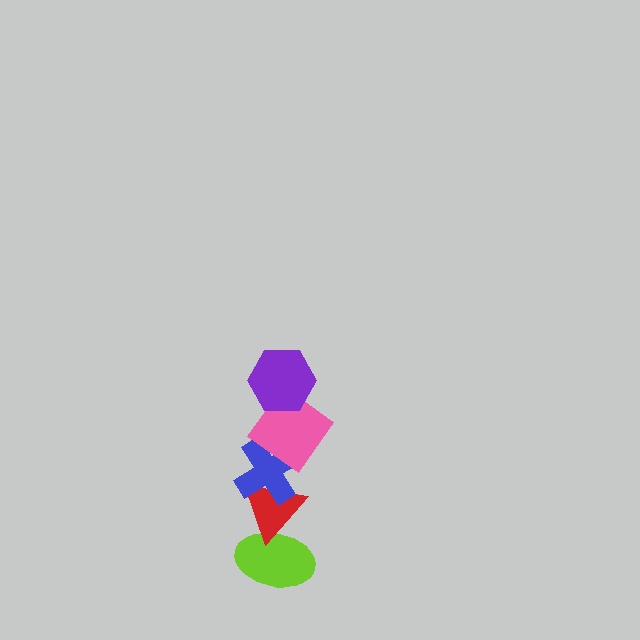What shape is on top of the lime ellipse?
The red triangle is on top of the lime ellipse.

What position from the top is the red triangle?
The red triangle is 4th from the top.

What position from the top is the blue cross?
The blue cross is 3rd from the top.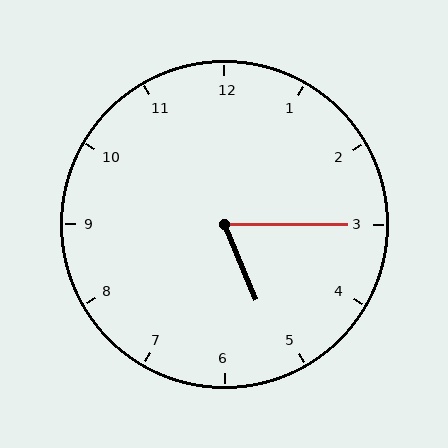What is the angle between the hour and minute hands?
Approximately 68 degrees.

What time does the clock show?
5:15.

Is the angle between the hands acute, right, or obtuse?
It is acute.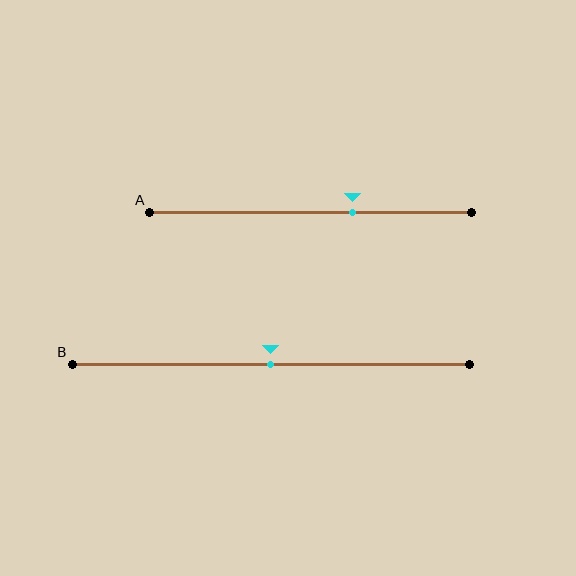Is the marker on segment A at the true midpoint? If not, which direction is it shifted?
No, the marker on segment A is shifted to the right by about 13% of the segment length.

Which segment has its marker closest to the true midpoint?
Segment B has its marker closest to the true midpoint.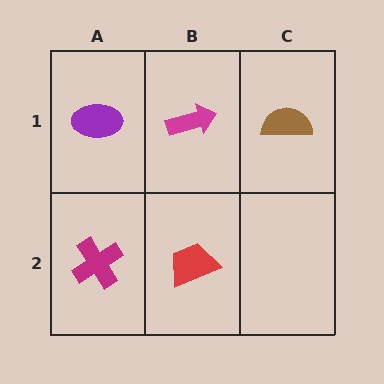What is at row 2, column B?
A red trapezoid.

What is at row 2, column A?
A magenta cross.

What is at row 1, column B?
A magenta arrow.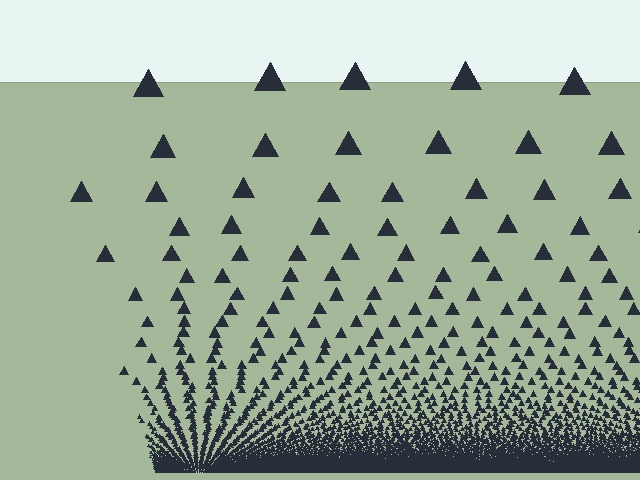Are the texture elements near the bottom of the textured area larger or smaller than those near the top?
Smaller. The gradient is inverted — elements near the bottom are smaller and denser.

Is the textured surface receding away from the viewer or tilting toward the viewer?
The surface appears to tilt toward the viewer. Texture elements get larger and sparser toward the top.